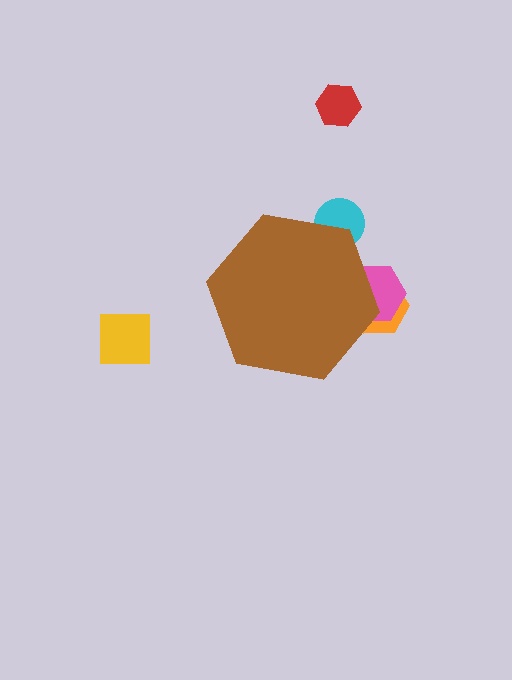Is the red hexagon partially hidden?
No, the red hexagon is fully visible.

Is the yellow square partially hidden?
No, the yellow square is fully visible.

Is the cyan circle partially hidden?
Yes, the cyan circle is partially hidden behind the brown hexagon.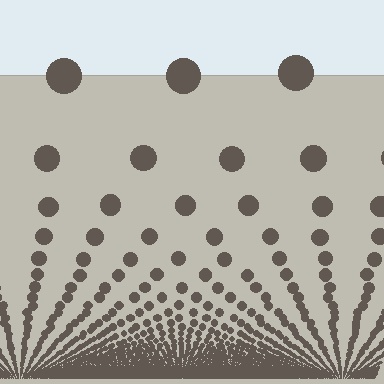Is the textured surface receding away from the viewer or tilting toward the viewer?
The surface appears to tilt toward the viewer. Texture elements get larger and sparser toward the top.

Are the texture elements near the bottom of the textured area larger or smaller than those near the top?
Smaller. The gradient is inverted — elements near the bottom are smaller and denser.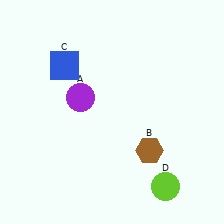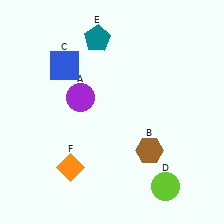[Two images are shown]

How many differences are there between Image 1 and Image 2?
There are 2 differences between the two images.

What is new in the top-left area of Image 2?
A teal pentagon (E) was added in the top-left area of Image 2.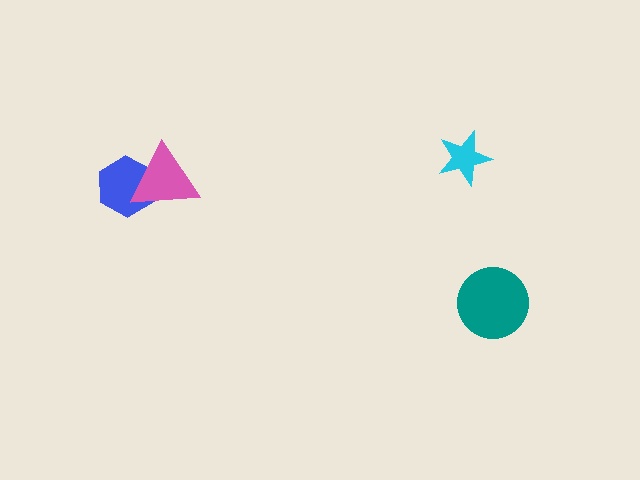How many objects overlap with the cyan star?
0 objects overlap with the cyan star.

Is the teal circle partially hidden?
No, no other shape covers it.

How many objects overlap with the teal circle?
0 objects overlap with the teal circle.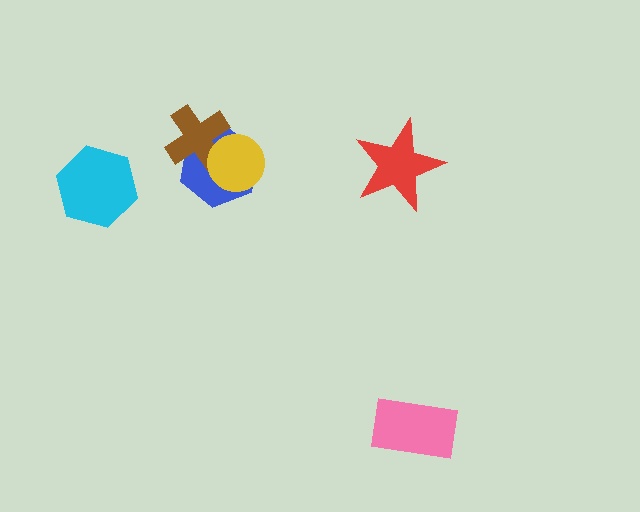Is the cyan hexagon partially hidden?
No, no other shape covers it.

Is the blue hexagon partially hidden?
Yes, it is partially covered by another shape.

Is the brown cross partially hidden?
Yes, it is partially covered by another shape.